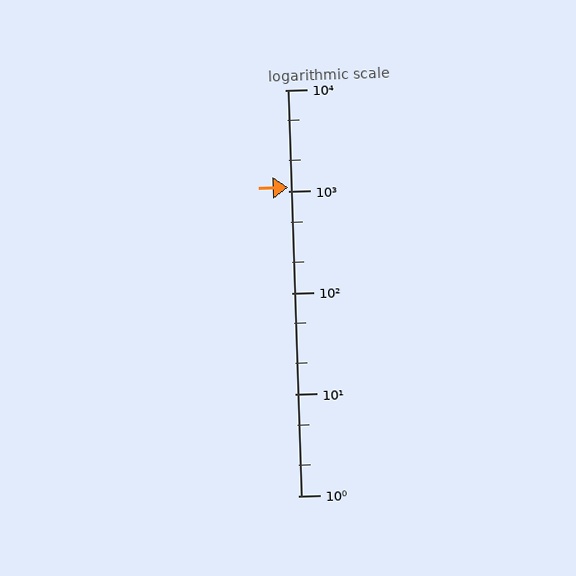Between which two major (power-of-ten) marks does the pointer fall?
The pointer is between 1000 and 10000.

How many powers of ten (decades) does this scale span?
The scale spans 4 decades, from 1 to 10000.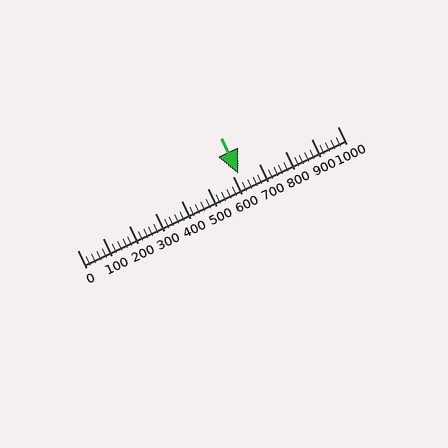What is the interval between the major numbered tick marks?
The major tick marks are spaced 100 units apart.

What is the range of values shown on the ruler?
The ruler shows values from 0 to 1000.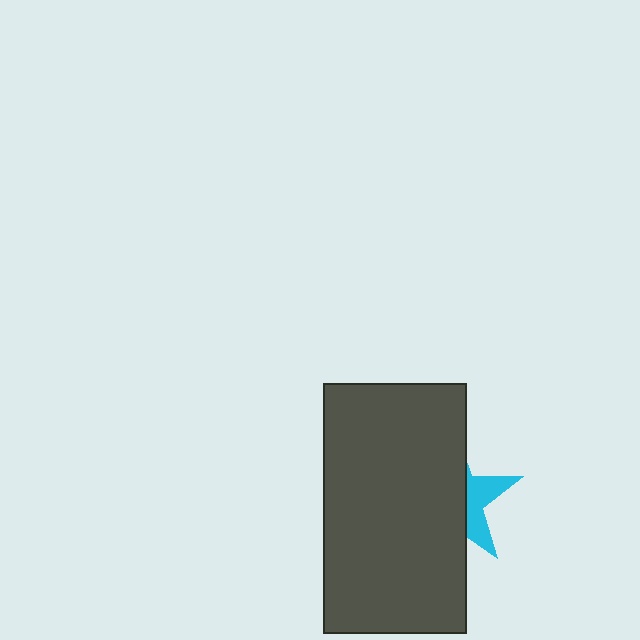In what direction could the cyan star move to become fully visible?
The cyan star could move right. That would shift it out from behind the dark gray rectangle entirely.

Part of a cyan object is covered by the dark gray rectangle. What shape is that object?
It is a star.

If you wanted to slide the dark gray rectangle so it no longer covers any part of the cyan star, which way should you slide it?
Slide it left — that is the most direct way to separate the two shapes.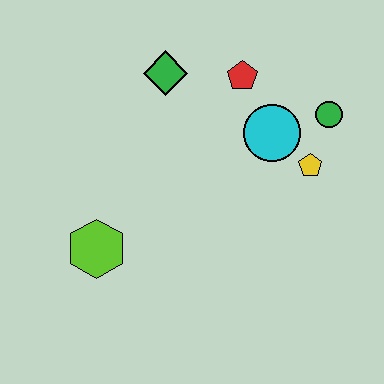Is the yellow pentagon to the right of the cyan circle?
Yes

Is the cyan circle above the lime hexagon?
Yes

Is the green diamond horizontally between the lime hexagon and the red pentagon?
Yes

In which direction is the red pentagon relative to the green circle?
The red pentagon is to the left of the green circle.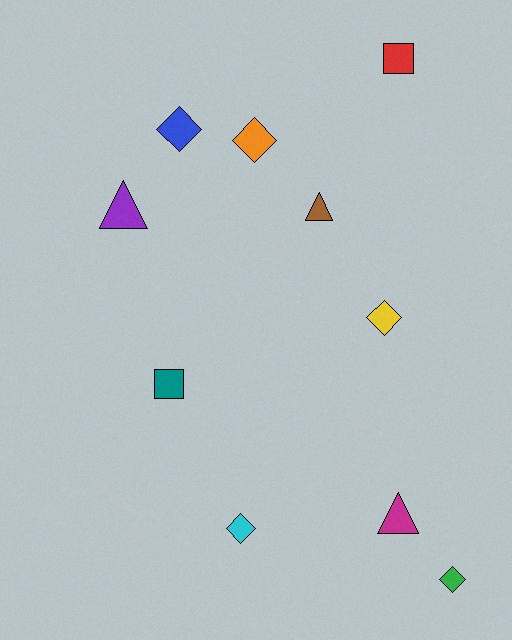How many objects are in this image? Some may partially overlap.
There are 10 objects.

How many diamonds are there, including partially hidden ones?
There are 5 diamonds.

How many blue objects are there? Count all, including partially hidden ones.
There is 1 blue object.